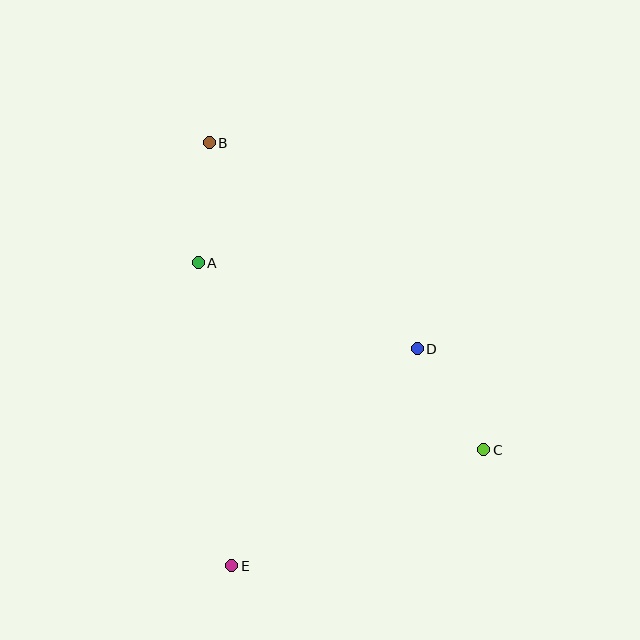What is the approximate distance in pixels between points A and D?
The distance between A and D is approximately 235 pixels.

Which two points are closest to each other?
Points A and B are closest to each other.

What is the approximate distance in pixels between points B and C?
The distance between B and C is approximately 412 pixels.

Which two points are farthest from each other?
Points B and E are farthest from each other.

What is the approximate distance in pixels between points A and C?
The distance between A and C is approximately 341 pixels.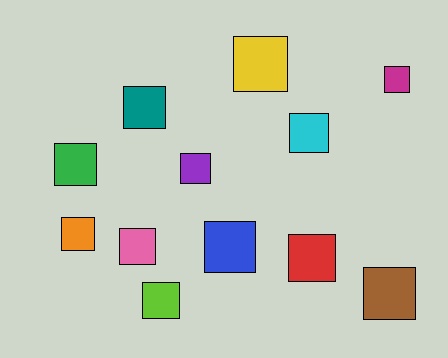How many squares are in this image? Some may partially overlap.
There are 12 squares.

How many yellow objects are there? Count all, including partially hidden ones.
There is 1 yellow object.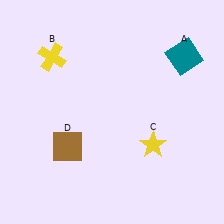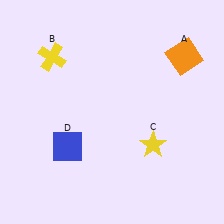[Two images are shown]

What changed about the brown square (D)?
In Image 1, D is brown. In Image 2, it changed to blue.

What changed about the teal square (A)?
In Image 1, A is teal. In Image 2, it changed to orange.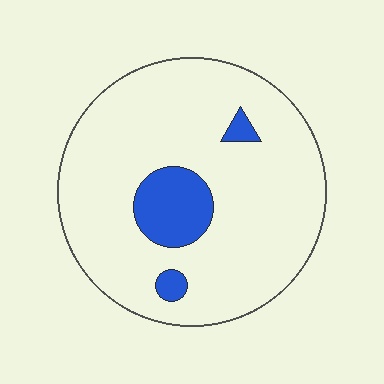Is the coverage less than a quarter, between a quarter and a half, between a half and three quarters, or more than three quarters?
Less than a quarter.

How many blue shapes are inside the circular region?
3.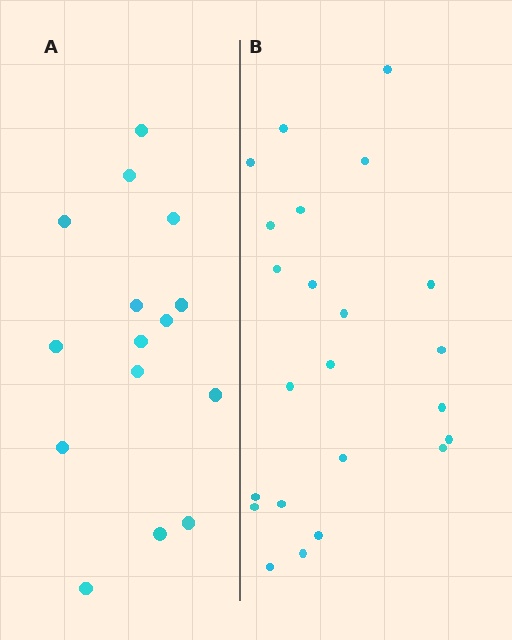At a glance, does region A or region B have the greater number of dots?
Region B (the right region) has more dots.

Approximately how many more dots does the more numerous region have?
Region B has roughly 8 or so more dots than region A.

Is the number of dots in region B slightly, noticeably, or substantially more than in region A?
Region B has substantially more. The ratio is roughly 1.5 to 1.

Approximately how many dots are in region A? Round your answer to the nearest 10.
About 20 dots. (The exact count is 15, which rounds to 20.)